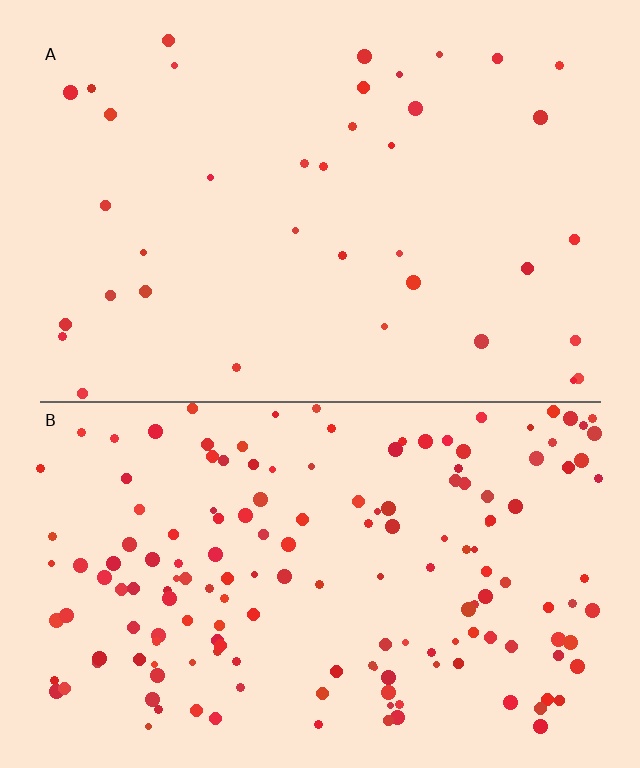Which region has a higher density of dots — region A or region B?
B (the bottom).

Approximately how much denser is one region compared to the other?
Approximately 4.3× — region B over region A.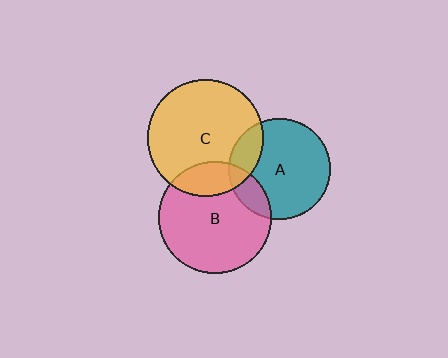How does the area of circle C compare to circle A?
Approximately 1.3 times.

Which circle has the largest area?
Circle C (yellow).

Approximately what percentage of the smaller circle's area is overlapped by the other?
Approximately 20%.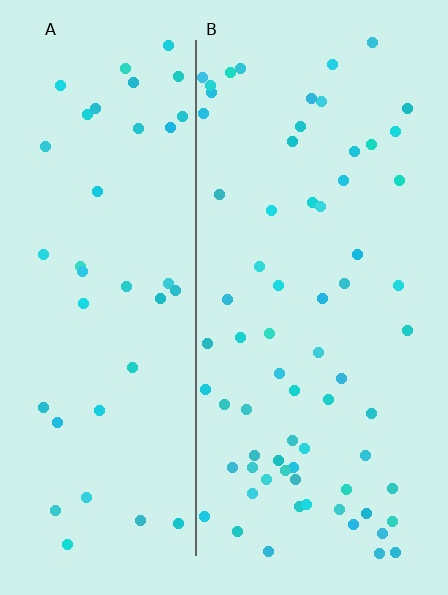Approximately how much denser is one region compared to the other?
Approximately 1.7× — region B over region A.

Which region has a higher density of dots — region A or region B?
B (the right).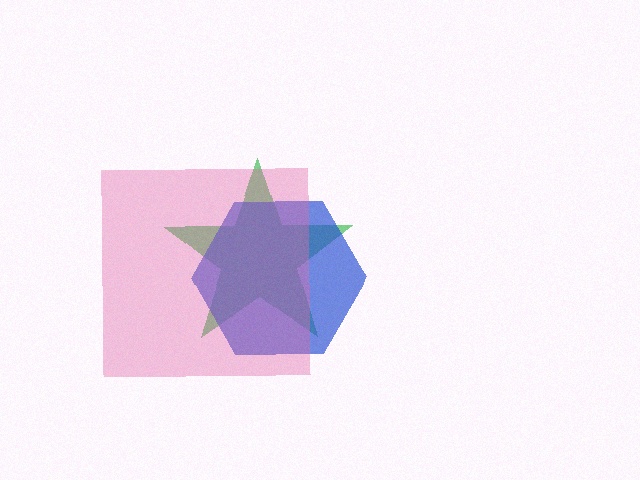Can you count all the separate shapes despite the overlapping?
Yes, there are 3 separate shapes.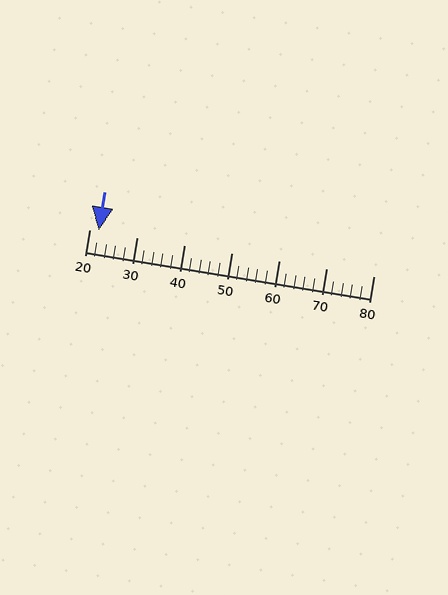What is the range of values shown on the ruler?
The ruler shows values from 20 to 80.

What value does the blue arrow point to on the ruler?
The blue arrow points to approximately 22.